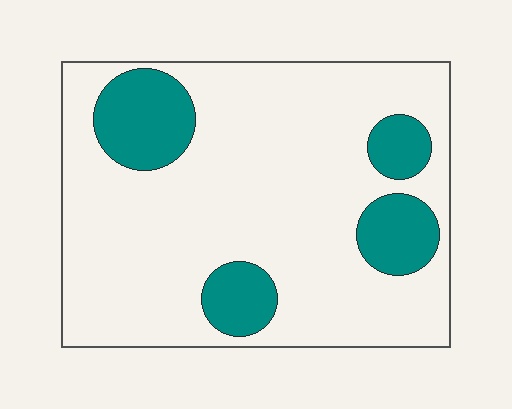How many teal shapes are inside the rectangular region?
4.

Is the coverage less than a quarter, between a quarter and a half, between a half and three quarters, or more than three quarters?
Less than a quarter.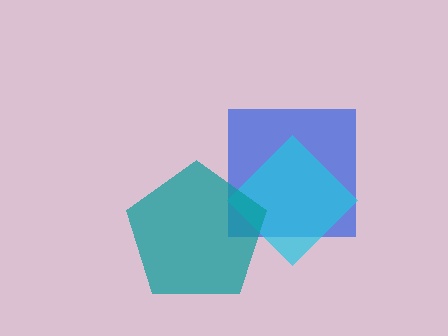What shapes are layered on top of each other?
The layered shapes are: a blue square, a cyan diamond, a teal pentagon.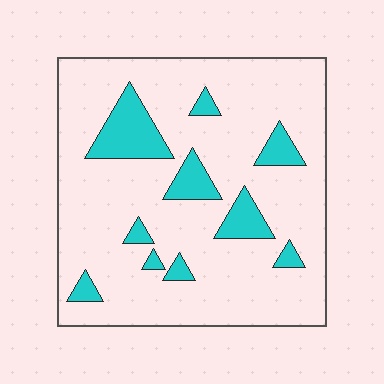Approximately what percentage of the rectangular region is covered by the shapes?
Approximately 15%.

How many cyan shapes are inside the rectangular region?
10.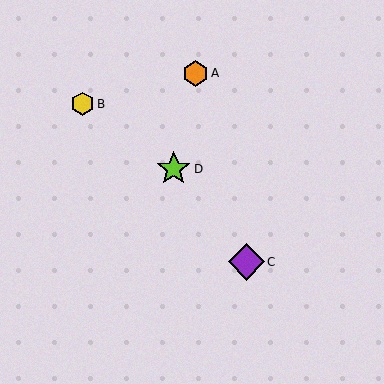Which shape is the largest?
The purple diamond (labeled C) is the largest.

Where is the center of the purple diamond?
The center of the purple diamond is at (246, 262).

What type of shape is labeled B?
Shape B is a yellow hexagon.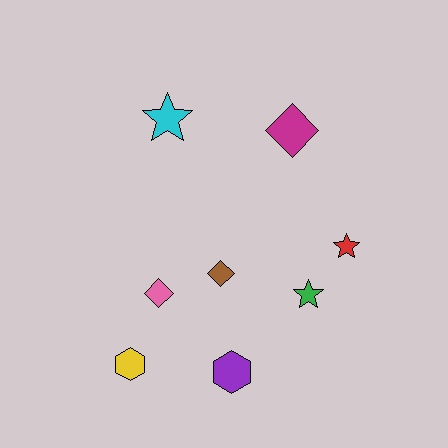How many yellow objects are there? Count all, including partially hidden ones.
There is 1 yellow object.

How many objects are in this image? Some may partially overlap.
There are 8 objects.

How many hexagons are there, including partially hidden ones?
There are 2 hexagons.